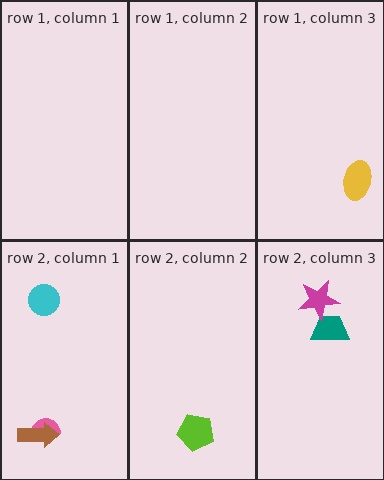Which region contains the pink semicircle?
The row 2, column 1 region.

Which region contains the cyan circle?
The row 2, column 1 region.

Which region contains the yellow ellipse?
The row 1, column 3 region.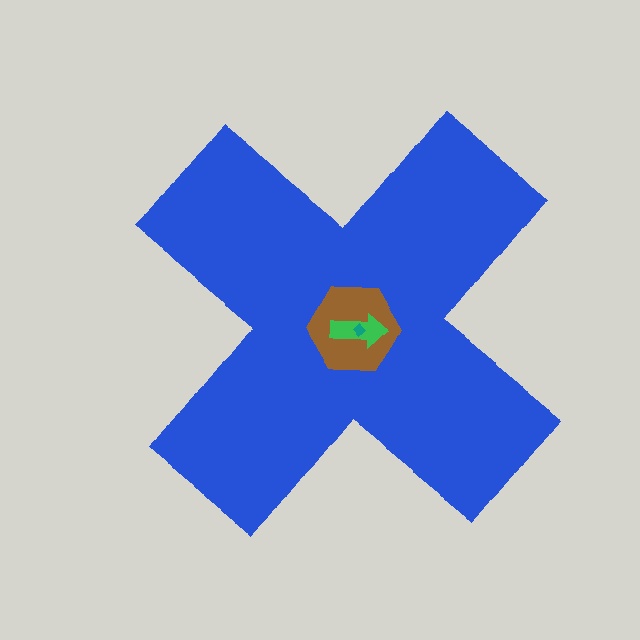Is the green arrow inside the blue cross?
Yes.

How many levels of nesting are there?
4.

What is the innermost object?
The teal diamond.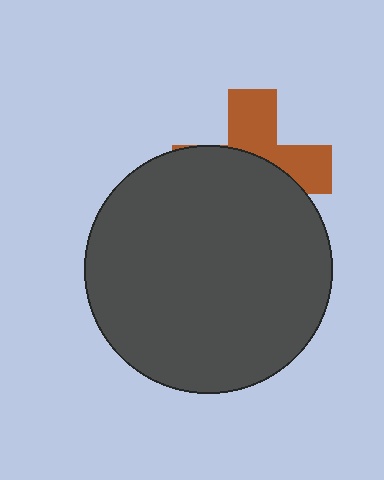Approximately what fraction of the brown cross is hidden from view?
Roughly 59% of the brown cross is hidden behind the dark gray circle.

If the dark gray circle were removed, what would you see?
You would see the complete brown cross.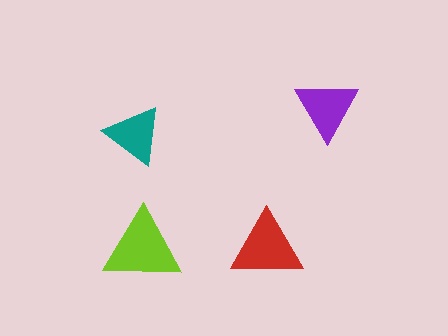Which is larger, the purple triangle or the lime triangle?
The lime one.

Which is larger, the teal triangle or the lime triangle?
The lime one.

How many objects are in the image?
There are 4 objects in the image.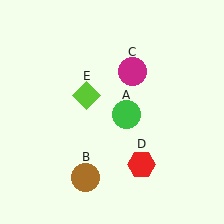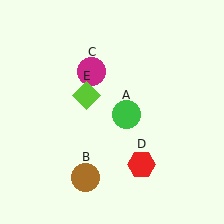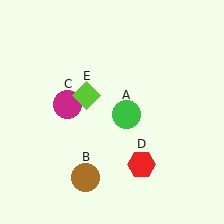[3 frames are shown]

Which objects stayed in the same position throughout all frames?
Green circle (object A) and brown circle (object B) and red hexagon (object D) and lime diamond (object E) remained stationary.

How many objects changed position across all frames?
1 object changed position: magenta circle (object C).